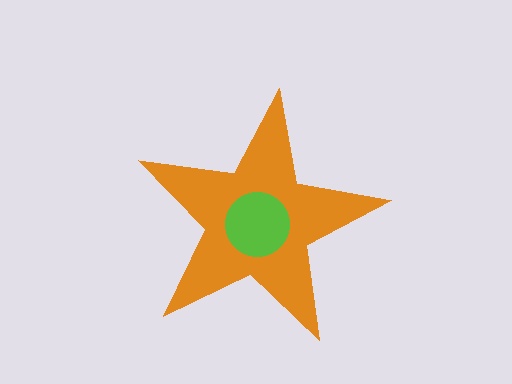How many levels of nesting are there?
2.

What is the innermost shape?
The lime circle.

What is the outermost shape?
The orange star.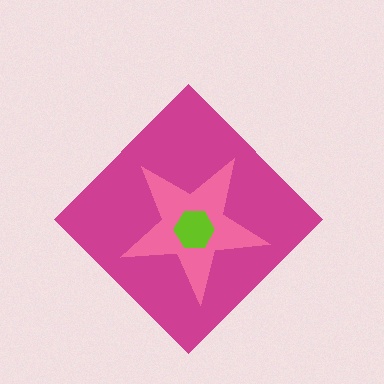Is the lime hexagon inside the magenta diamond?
Yes.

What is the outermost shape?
The magenta diamond.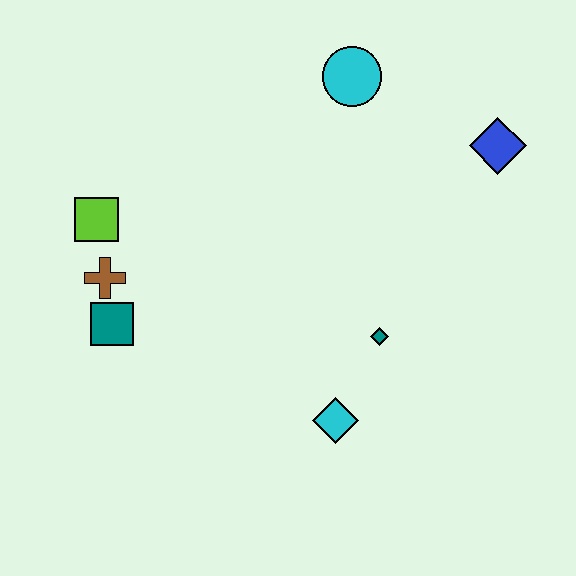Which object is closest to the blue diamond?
The cyan circle is closest to the blue diamond.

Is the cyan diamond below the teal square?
Yes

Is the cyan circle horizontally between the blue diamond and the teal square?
Yes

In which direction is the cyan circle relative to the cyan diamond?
The cyan circle is above the cyan diamond.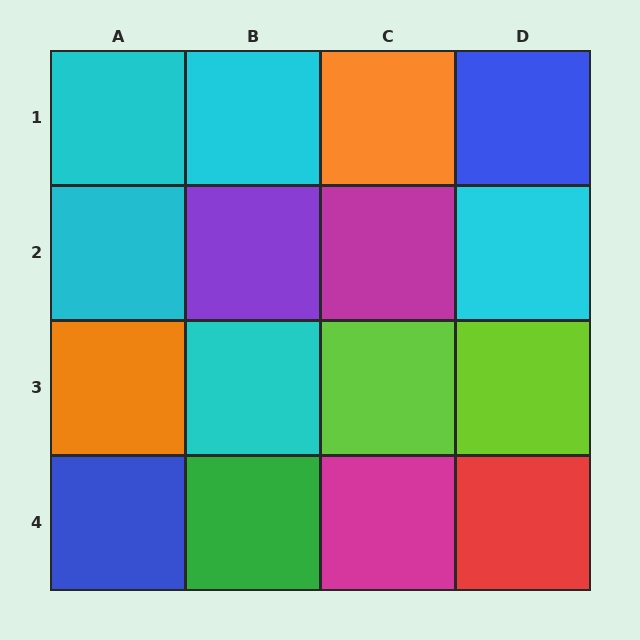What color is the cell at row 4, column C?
Magenta.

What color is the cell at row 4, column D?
Red.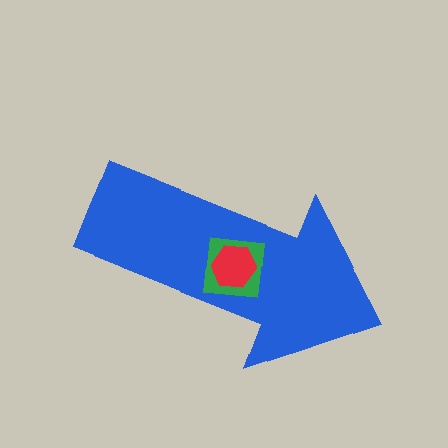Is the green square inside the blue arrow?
Yes.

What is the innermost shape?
The red hexagon.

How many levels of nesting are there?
3.